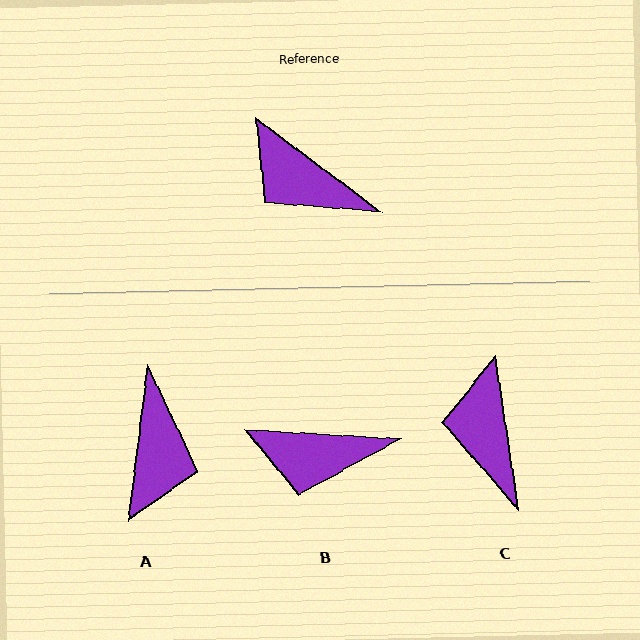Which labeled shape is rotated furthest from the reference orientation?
A, about 120 degrees away.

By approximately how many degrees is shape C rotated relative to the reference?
Approximately 45 degrees clockwise.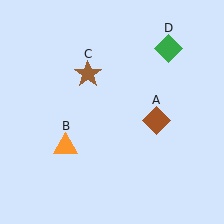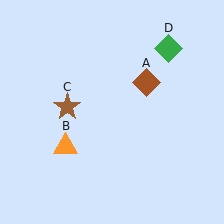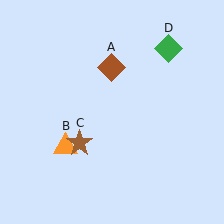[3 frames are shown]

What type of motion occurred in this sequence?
The brown diamond (object A), brown star (object C) rotated counterclockwise around the center of the scene.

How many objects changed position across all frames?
2 objects changed position: brown diamond (object A), brown star (object C).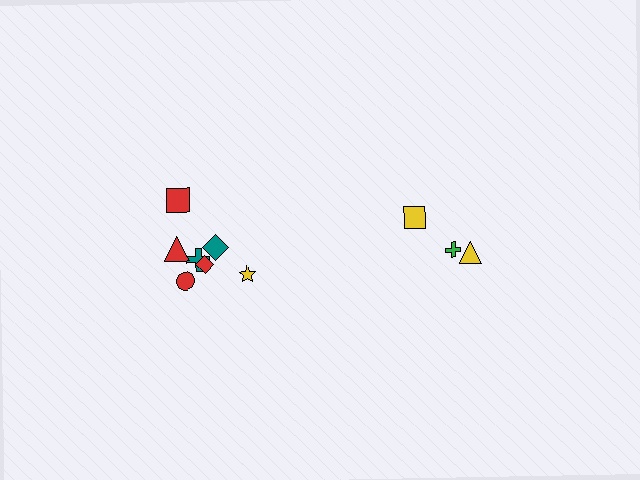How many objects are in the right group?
There are 3 objects.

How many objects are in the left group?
There are 7 objects.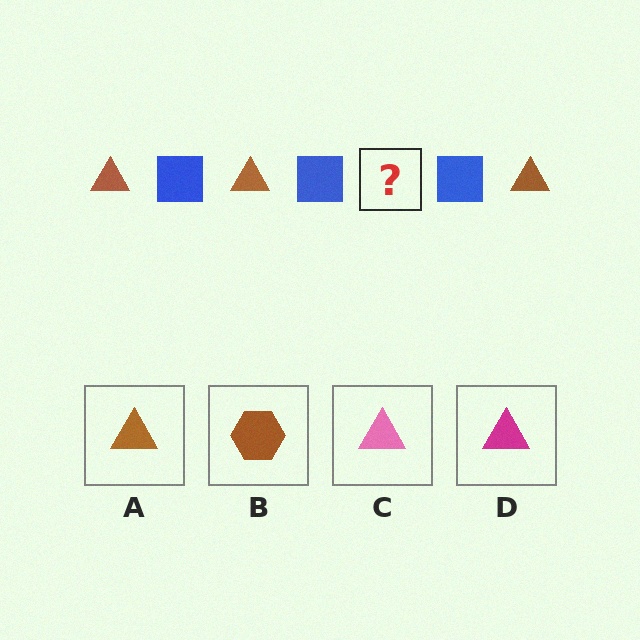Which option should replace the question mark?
Option A.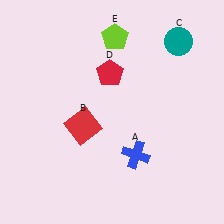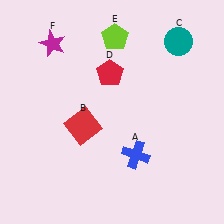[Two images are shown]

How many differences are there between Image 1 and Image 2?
There is 1 difference between the two images.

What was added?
A magenta star (F) was added in Image 2.